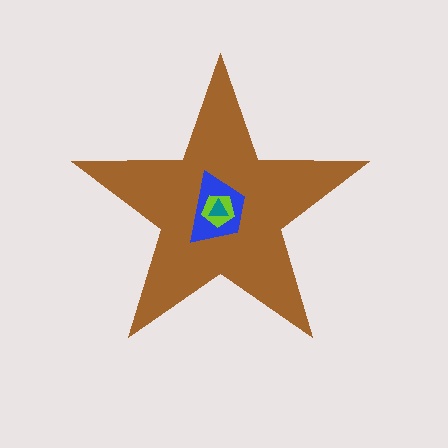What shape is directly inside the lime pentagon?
The teal triangle.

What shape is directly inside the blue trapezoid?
The lime pentagon.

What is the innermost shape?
The teal triangle.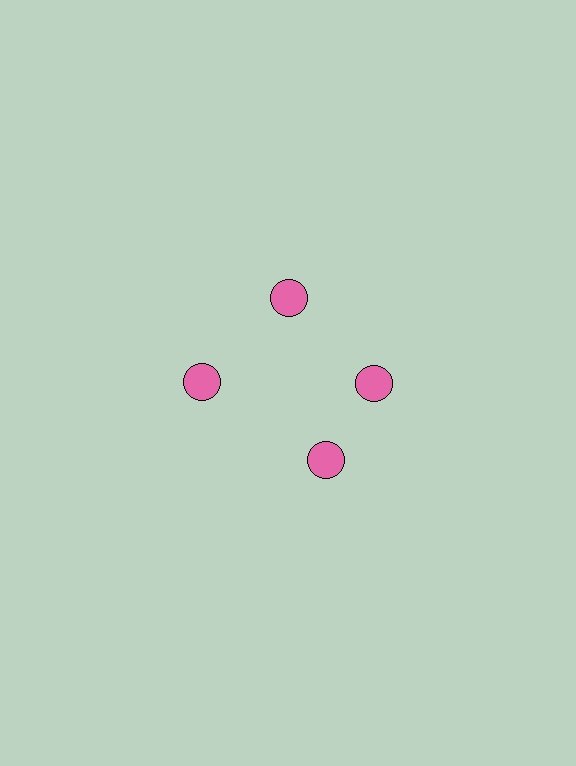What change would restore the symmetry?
The symmetry would be restored by rotating it back into even spacing with its neighbors so that all 4 circles sit at equal angles and equal distance from the center.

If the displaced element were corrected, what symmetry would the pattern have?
It would have 4-fold rotational symmetry — the pattern would map onto itself every 90 degrees.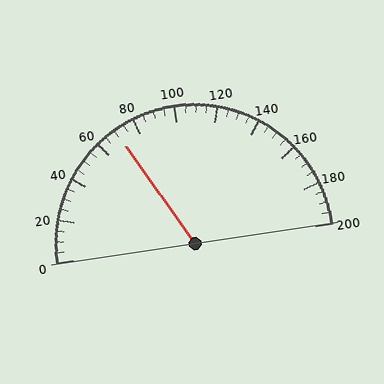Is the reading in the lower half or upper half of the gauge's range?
The reading is in the lower half of the range (0 to 200).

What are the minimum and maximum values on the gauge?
The gauge ranges from 0 to 200.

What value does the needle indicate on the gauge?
The needle indicates approximately 70.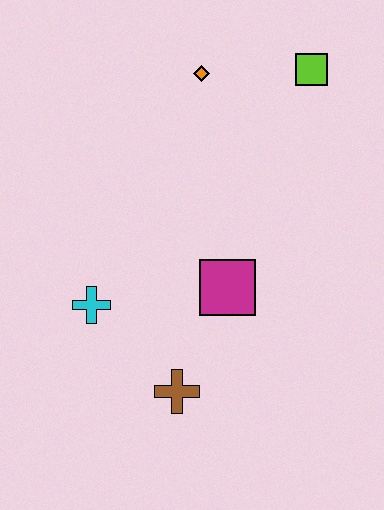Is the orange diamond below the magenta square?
No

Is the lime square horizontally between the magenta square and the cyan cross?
No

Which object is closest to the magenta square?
The brown cross is closest to the magenta square.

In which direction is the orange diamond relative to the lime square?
The orange diamond is to the left of the lime square.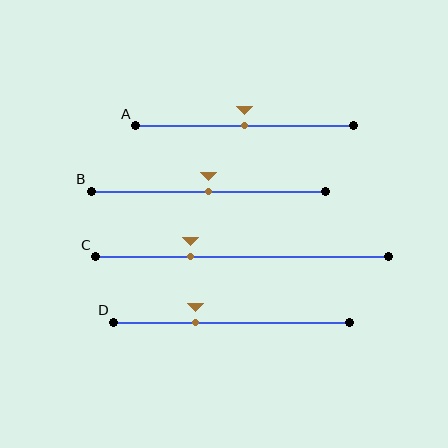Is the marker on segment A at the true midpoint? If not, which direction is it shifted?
Yes, the marker on segment A is at the true midpoint.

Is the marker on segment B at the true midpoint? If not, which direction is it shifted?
Yes, the marker on segment B is at the true midpoint.